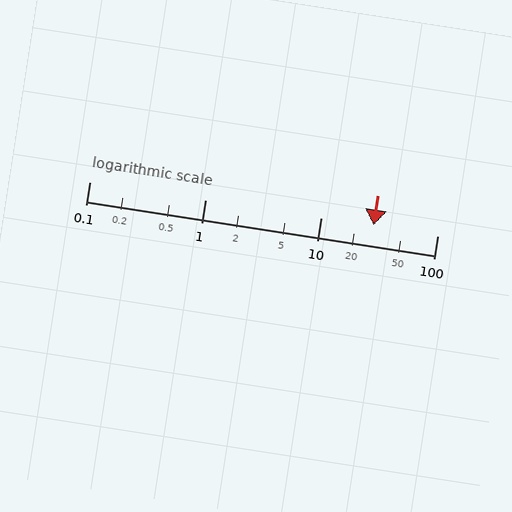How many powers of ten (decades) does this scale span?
The scale spans 3 decades, from 0.1 to 100.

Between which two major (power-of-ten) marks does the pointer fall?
The pointer is between 10 and 100.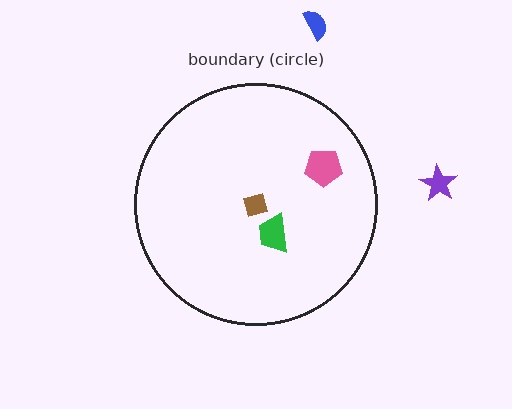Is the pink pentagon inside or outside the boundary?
Inside.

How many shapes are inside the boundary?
3 inside, 2 outside.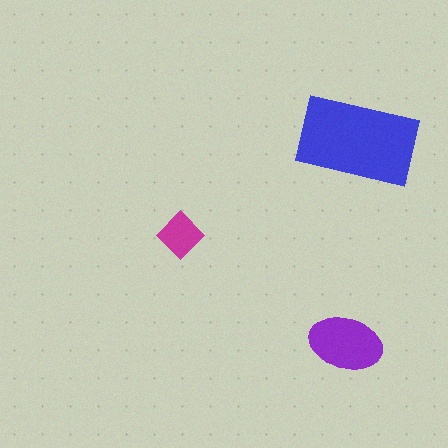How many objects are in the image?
There are 3 objects in the image.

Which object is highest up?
The blue rectangle is topmost.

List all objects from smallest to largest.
The magenta diamond, the purple ellipse, the blue rectangle.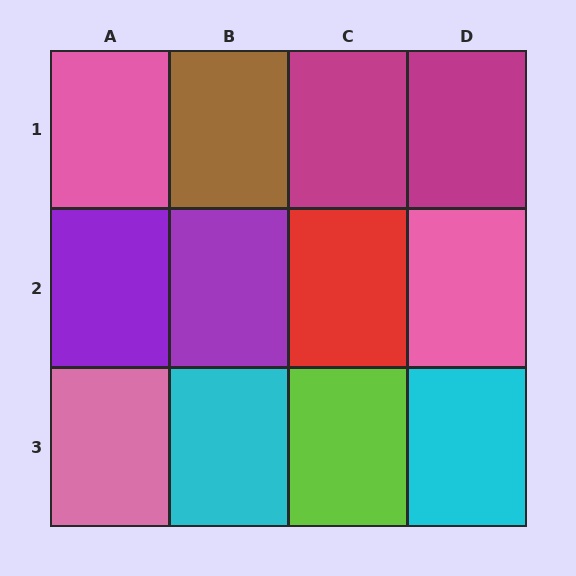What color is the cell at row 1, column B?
Brown.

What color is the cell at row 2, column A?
Purple.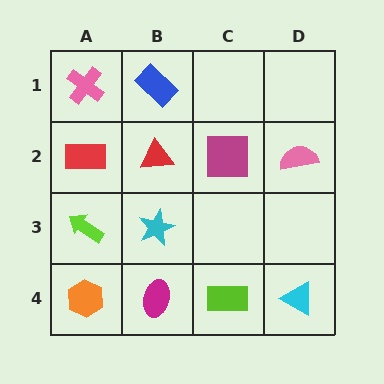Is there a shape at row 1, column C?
No, that cell is empty.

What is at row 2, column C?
A magenta square.